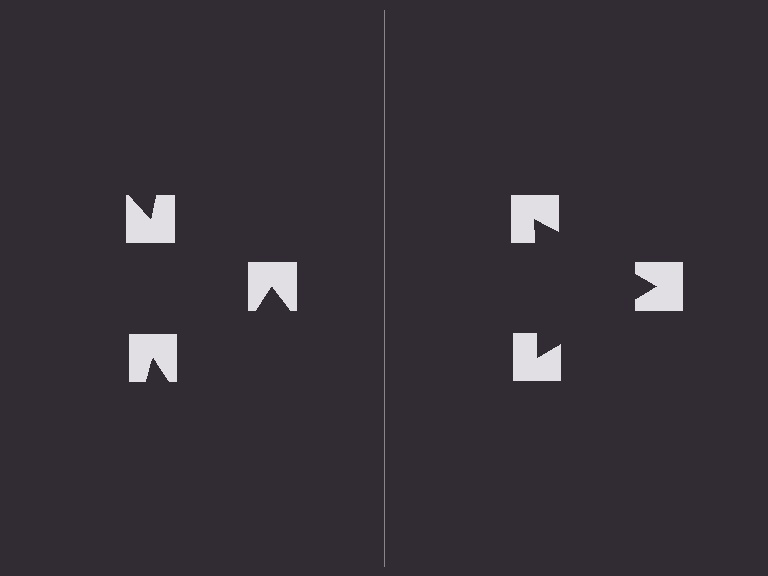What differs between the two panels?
The notched squares are positioned identically on both sides; only the wedge orientations differ. On the right they align to a triangle; on the left they are misaligned.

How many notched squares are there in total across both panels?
6 — 3 on each side.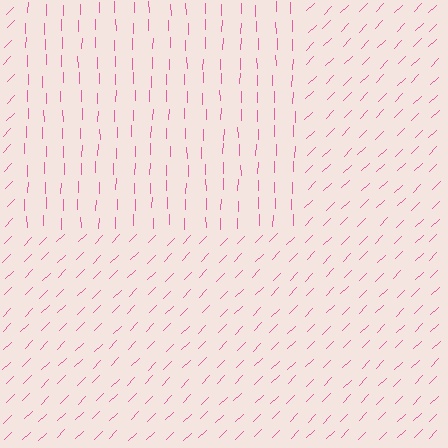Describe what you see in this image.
The image is filled with small pink line segments. A rectangle region in the image has lines oriented differently from the surrounding lines, creating a visible texture boundary.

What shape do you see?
I see a rectangle.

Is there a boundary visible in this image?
Yes, there is a texture boundary formed by a change in line orientation.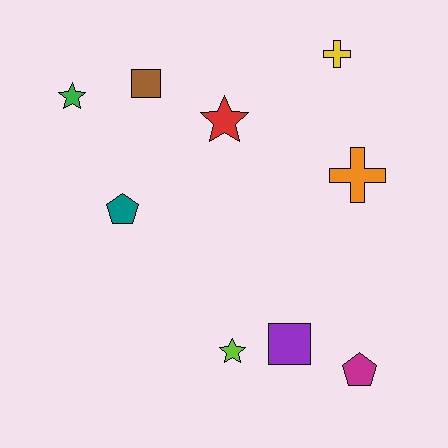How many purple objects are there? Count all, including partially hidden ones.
There is 1 purple object.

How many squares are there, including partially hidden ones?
There are 2 squares.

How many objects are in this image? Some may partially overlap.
There are 9 objects.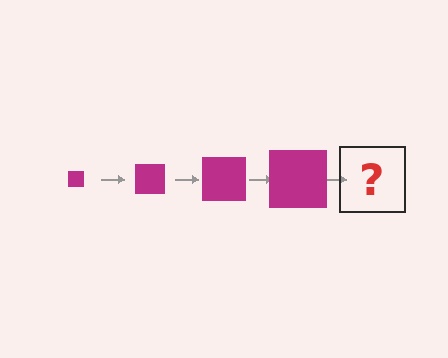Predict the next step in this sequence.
The next step is a magenta square, larger than the previous one.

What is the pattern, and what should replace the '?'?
The pattern is that the square gets progressively larger each step. The '?' should be a magenta square, larger than the previous one.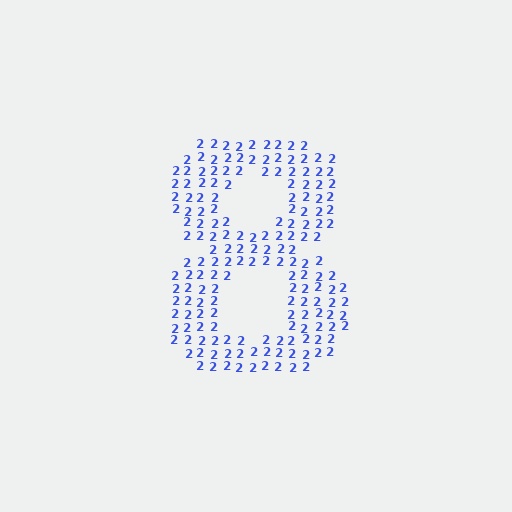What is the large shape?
The large shape is the digit 8.